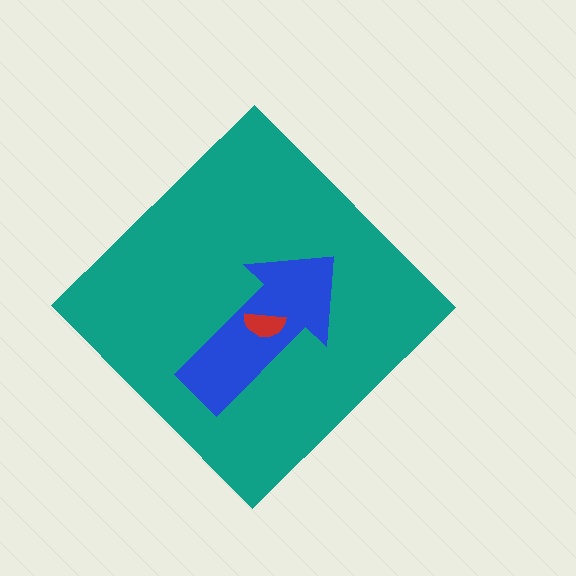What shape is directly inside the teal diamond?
The blue arrow.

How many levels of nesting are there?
3.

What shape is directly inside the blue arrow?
The red semicircle.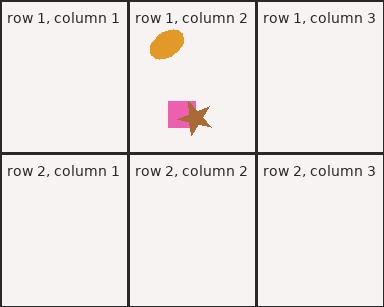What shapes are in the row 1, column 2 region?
The orange ellipse, the pink square, the brown star.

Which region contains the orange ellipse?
The row 1, column 2 region.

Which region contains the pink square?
The row 1, column 2 region.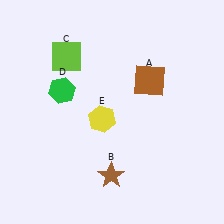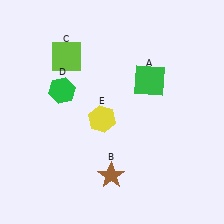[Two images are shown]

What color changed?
The square (A) changed from brown in Image 1 to green in Image 2.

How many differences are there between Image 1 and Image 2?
There is 1 difference between the two images.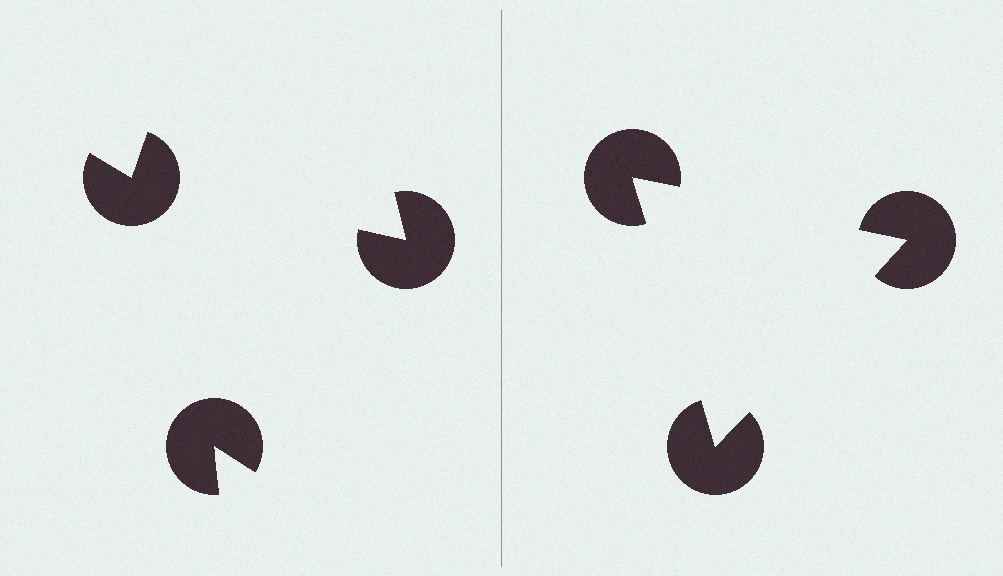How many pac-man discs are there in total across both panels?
6 — 3 on each side.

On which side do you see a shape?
An illusory triangle appears on the right side. On the left side the wedge cuts are rotated, so no coherent shape forms.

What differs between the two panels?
The pac-man discs are positioned identically on both sides; only the wedge orientations differ. On the right they align to a triangle; on the left they are misaligned.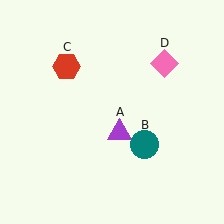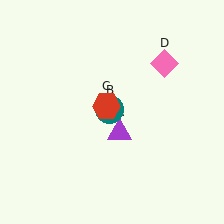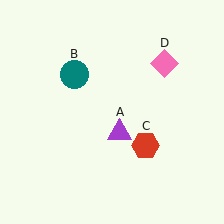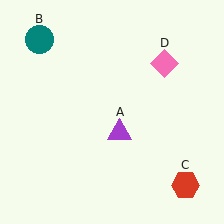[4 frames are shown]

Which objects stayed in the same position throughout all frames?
Purple triangle (object A) and pink diamond (object D) remained stationary.